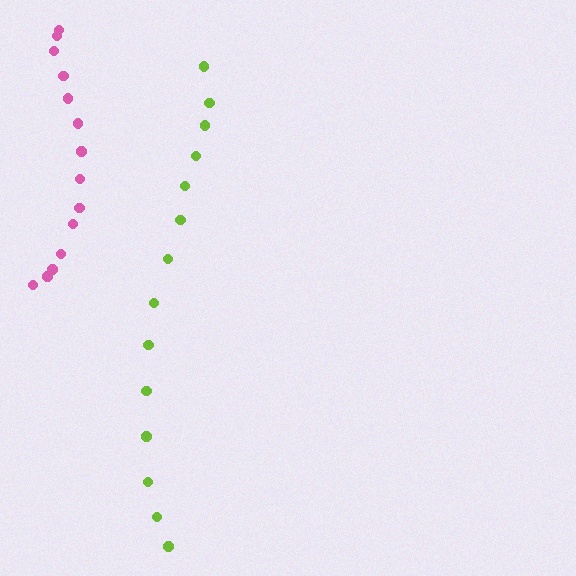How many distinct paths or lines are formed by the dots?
There are 2 distinct paths.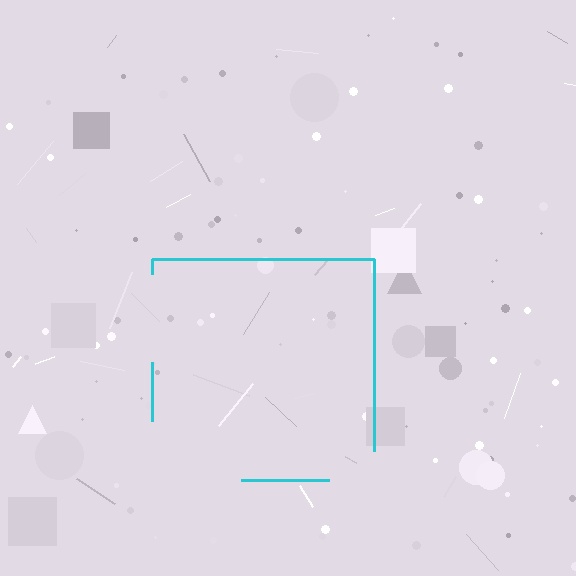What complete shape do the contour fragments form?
The contour fragments form a square.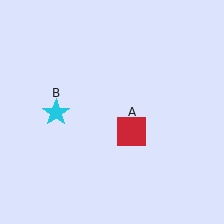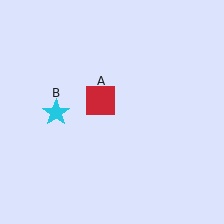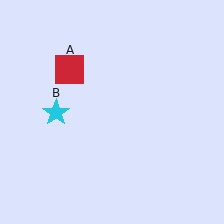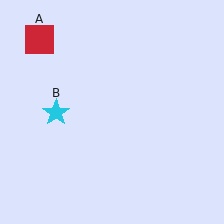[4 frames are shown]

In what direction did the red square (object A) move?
The red square (object A) moved up and to the left.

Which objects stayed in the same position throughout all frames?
Cyan star (object B) remained stationary.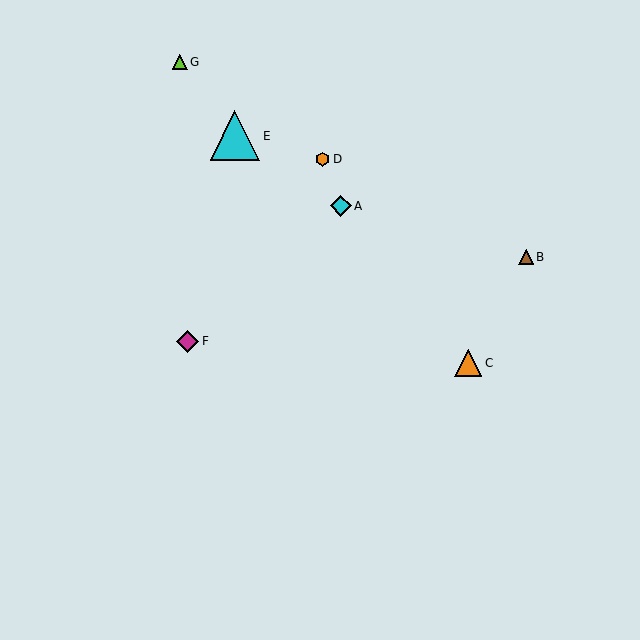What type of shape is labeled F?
Shape F is a magenta diamond.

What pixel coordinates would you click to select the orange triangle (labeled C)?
Click at (468, 363) to select the orange triangle C.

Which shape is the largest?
The cyan triangle (labeled E) is the largest.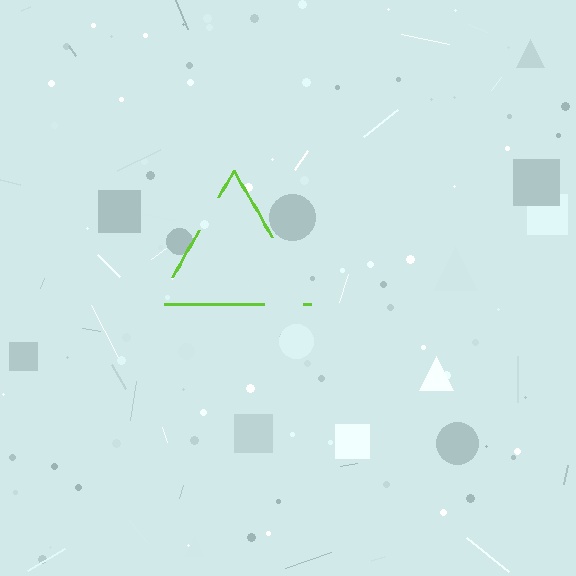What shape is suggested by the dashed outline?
The dashed outline suggests a triangle.